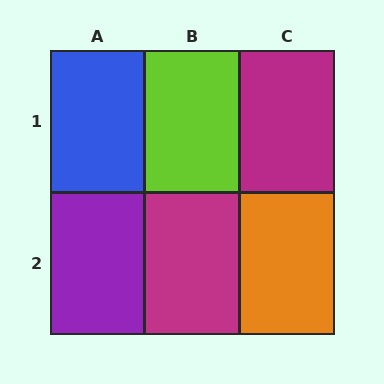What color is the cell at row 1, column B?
Lime.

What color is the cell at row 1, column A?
Blue.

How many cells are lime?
1 cell is lime.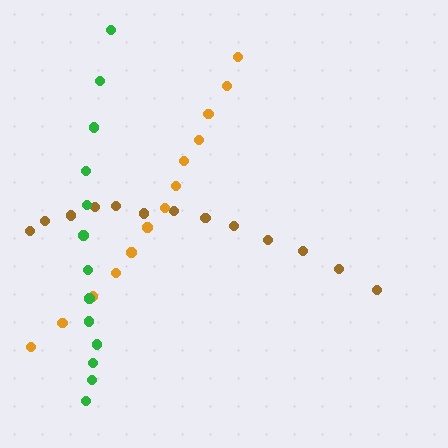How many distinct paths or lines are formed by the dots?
There are 3 distinct paths.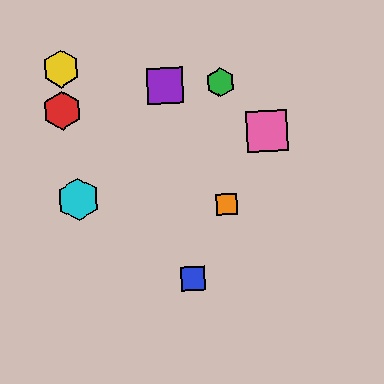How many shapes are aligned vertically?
2 shapes (the green hexagon, the orange square) are aligned vertically.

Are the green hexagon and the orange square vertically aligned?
Yes, both are at x≈220.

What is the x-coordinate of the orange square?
The orange square is at x≈226.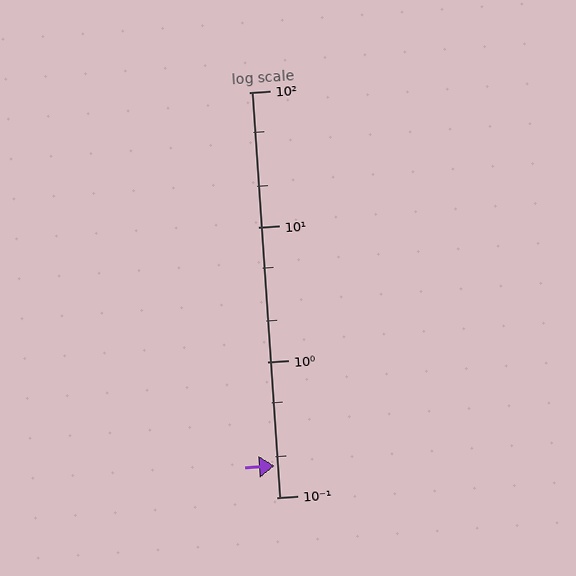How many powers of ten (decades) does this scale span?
The scale spans 3 decades, from 0.1 to 100.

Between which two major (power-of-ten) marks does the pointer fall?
The pointer is between 0.1 and 1.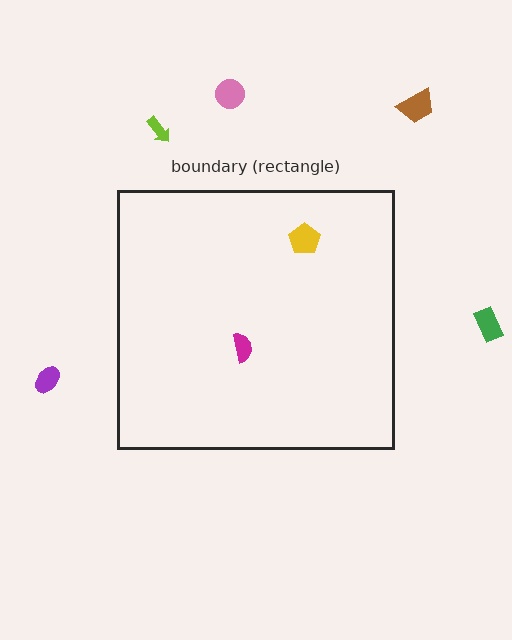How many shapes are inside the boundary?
2 inside, 5 outside.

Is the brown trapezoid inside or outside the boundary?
Outside.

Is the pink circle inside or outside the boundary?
Outside.